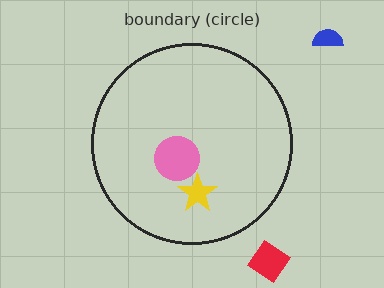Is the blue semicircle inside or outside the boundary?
Outside.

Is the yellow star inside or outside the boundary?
Inside.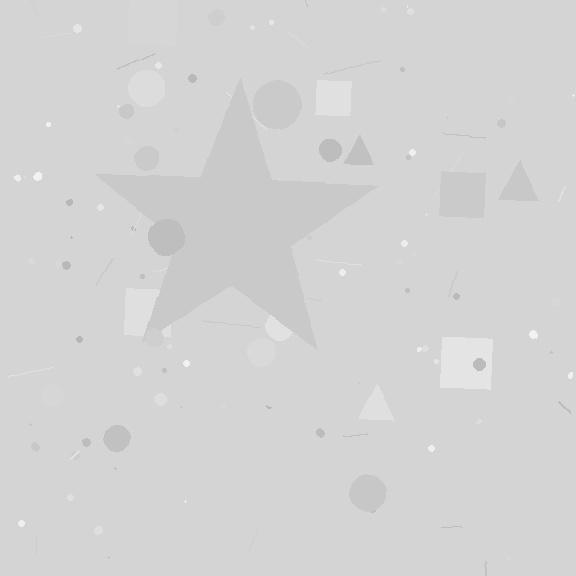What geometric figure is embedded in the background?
A star is embedded in the background.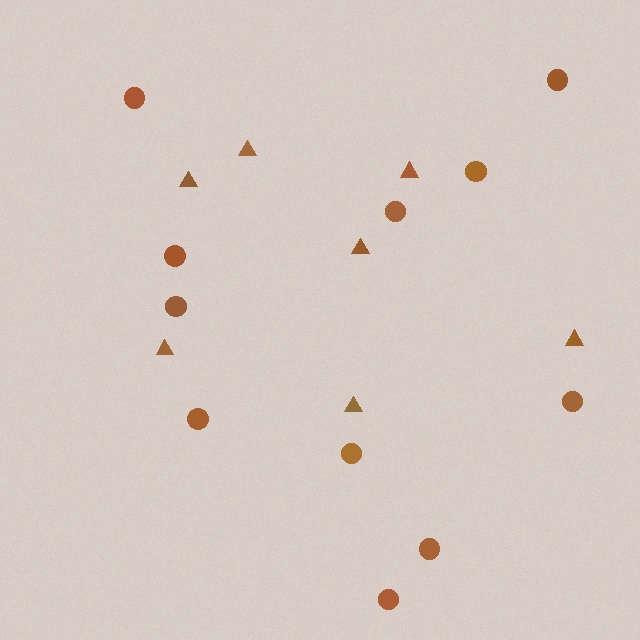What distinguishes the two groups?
There are 2 groups: one group of triangles (7) and one group of circles (11).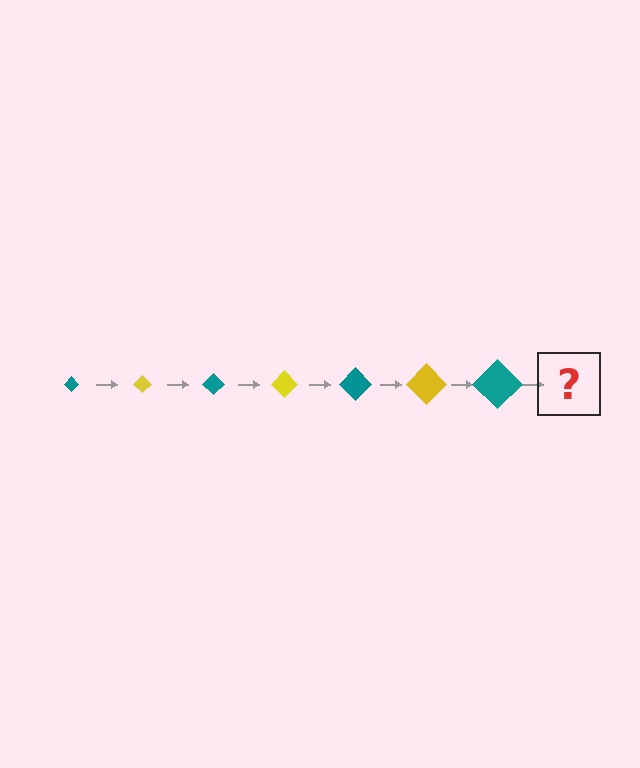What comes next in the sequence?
The next element should be a yellow diamond, larger than the previous one.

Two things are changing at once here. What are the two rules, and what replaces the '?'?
The two rules are that the diamond grows larger each step and the color cycles through teal and yellow. The '?' should be a yellow diamond, larger than the previous one.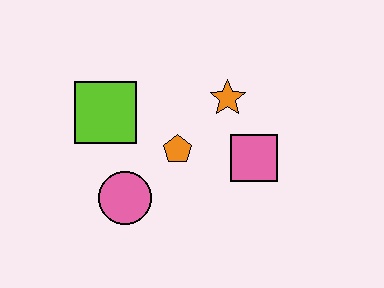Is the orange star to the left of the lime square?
No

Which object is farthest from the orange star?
The pink circle is farthest from the orange star.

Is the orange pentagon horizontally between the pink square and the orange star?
No